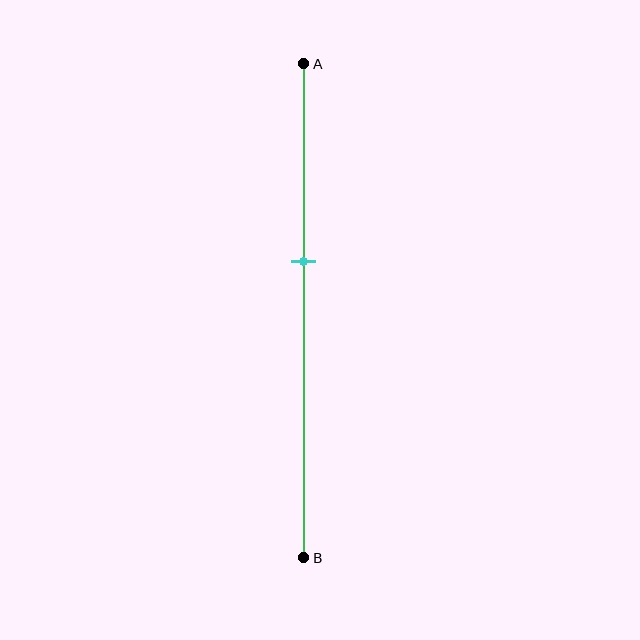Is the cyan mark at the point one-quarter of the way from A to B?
No, the mark is at about 40% from A, not at the 25% one-quarter point.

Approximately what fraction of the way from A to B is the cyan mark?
The cyan mark is approximately 40% of the way from A to B.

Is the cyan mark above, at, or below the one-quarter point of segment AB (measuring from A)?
The cyan mark is below the one-quarter point of segment AB.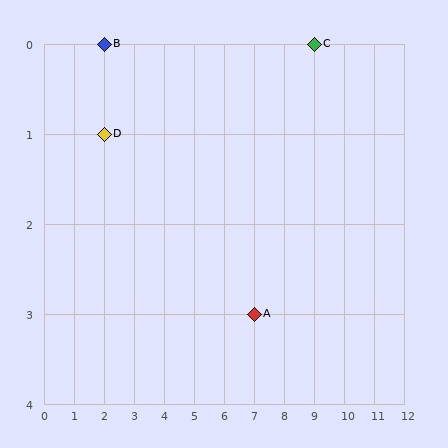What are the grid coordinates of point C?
Point C is at grid coordinates (9, 0).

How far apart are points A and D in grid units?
Points A and D are 5 columns and 2 rows apart (about 5.4 grid units diagonally).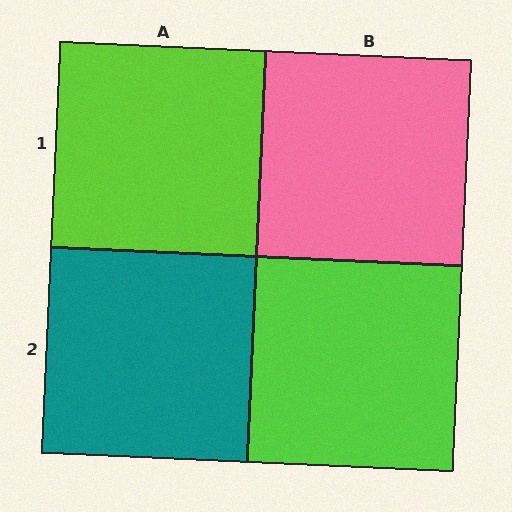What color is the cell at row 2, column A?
Teal.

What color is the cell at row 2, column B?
Lime.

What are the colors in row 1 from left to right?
Lime, pink.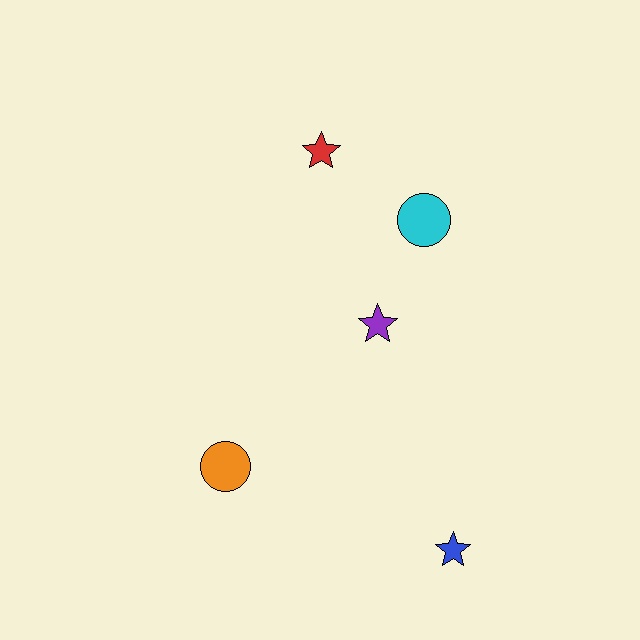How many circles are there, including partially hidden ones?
There are 2 circles.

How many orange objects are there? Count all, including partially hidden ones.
There is 1 orange object.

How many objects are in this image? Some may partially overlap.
There are 5 objects.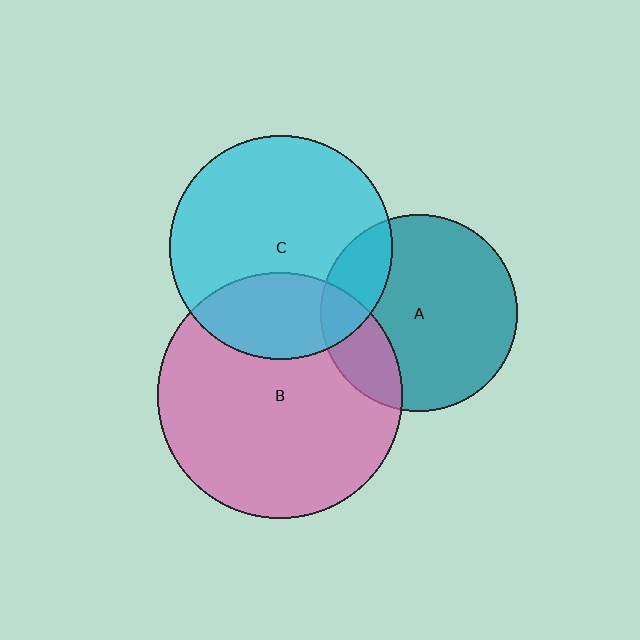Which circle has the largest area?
Circle B (pink).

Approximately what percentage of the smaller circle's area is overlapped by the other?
Approximately 20%.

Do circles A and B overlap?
Yes.